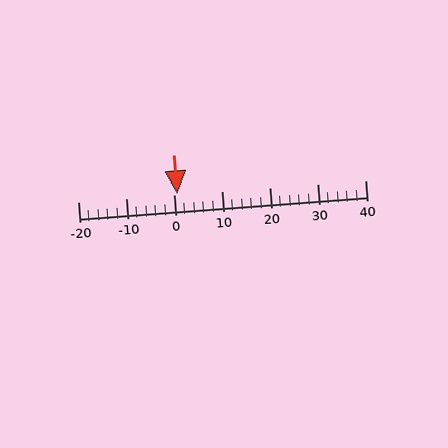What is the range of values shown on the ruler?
The ruler shows values from -20 to 40.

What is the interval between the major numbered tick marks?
The major tick marks are spaced 10 units apart.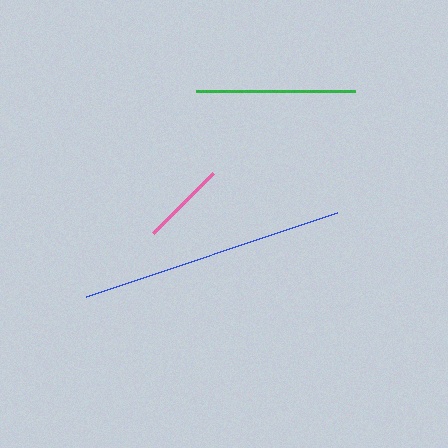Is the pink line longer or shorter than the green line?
The green line is longer than the pink line.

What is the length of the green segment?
The green segment is approximately 159 pixels long.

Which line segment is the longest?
The blue line is the longest at approximately 265 pixels.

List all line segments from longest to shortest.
From longest to shortest: blue, green, pink.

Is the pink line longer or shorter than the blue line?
The blue line is longer than the pink line.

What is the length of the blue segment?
The blue segment is approximately 265 pixels long.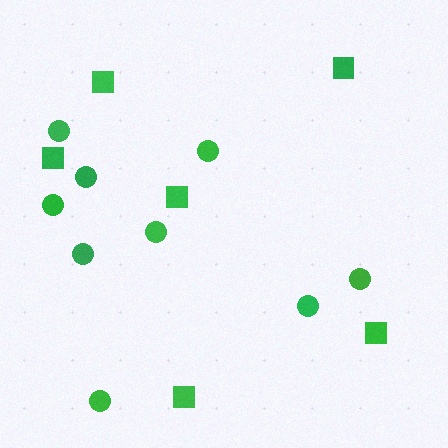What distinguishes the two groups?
There are 2 groups: one group of circles (9) and one group of squares (6).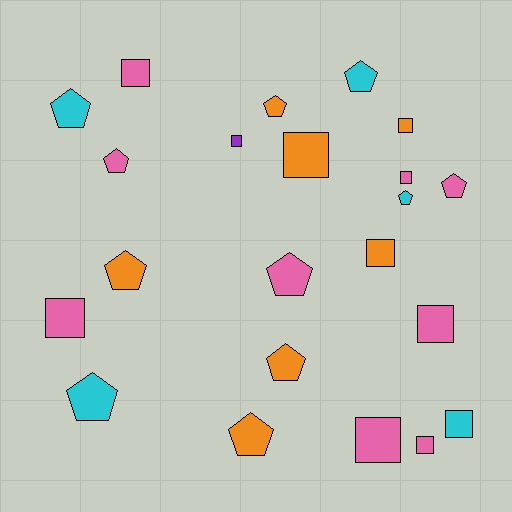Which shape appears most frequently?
Pentagon, with 11 objects.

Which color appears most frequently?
Pink, with 9 objects.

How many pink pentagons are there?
There are 3 pink pentagons.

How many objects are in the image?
There are 22 objects.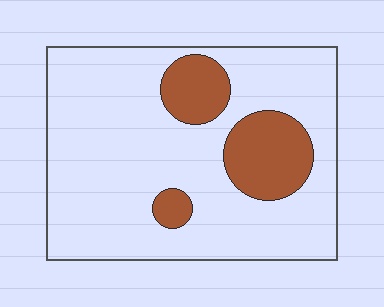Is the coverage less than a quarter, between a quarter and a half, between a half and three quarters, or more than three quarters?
Less than a quarter.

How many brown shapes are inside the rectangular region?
3.